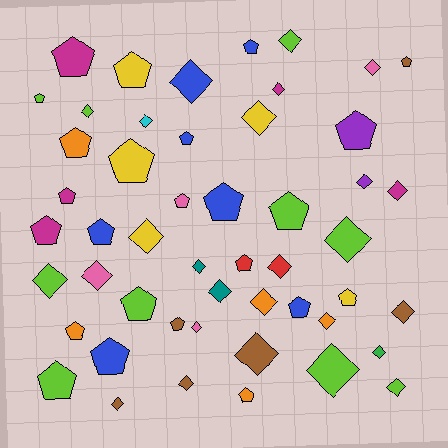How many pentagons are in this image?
There are 24 pentagons.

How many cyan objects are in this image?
There is 1 cyan object.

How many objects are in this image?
There are 50 objects.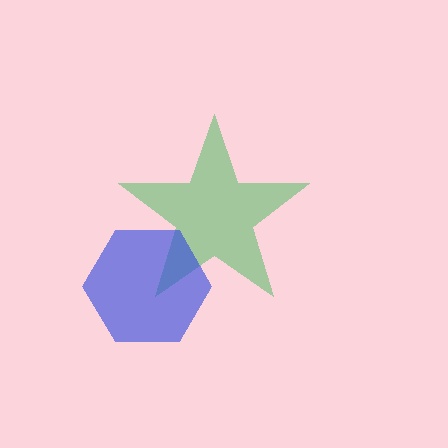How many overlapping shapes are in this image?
There are 2 overlapping shapes in the image.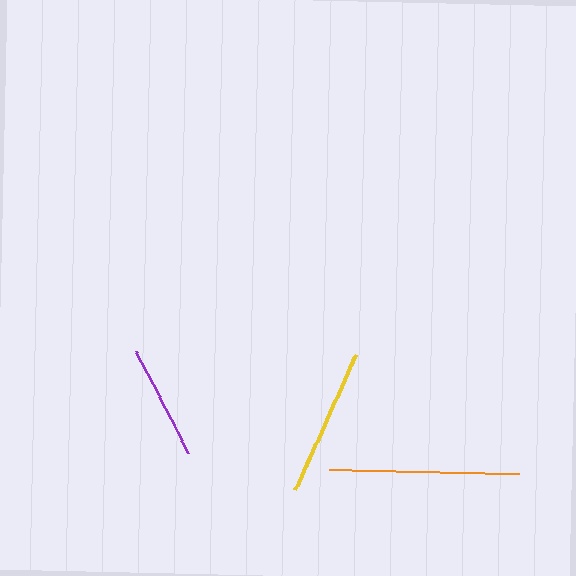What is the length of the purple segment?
The purple segment is approximately 115 pixels long.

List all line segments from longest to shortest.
From longest to shortest: orange, yellow, purple.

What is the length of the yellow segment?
The yellow segment is approximately 149 pixels long.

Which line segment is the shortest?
The purple line is the shortest at approximately 115 pixels.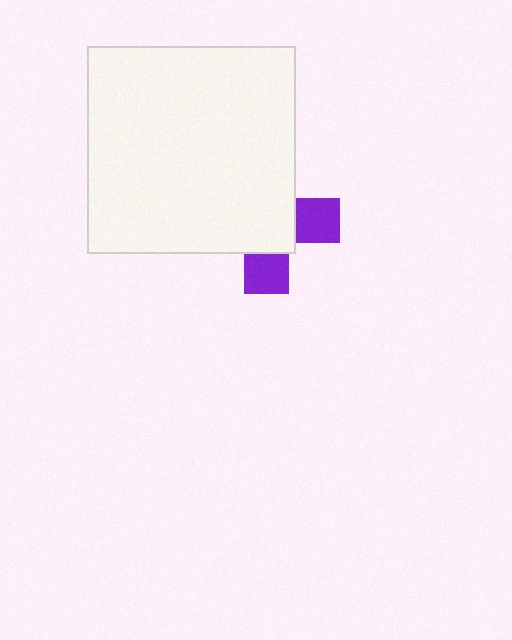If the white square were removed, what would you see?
You would see the complete purple cross.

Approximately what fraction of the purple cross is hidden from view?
Roughly 66% of the purple cross is hidden behind the white square.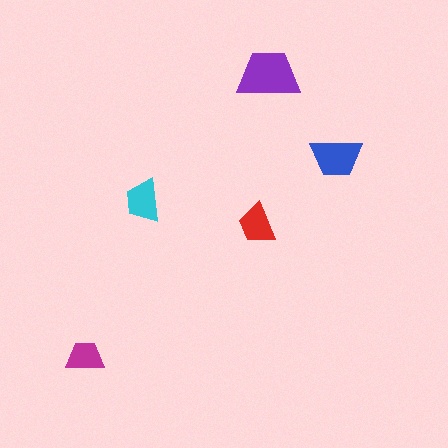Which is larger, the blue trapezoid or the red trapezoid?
The blue one.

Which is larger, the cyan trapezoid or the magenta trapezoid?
The cyan one.